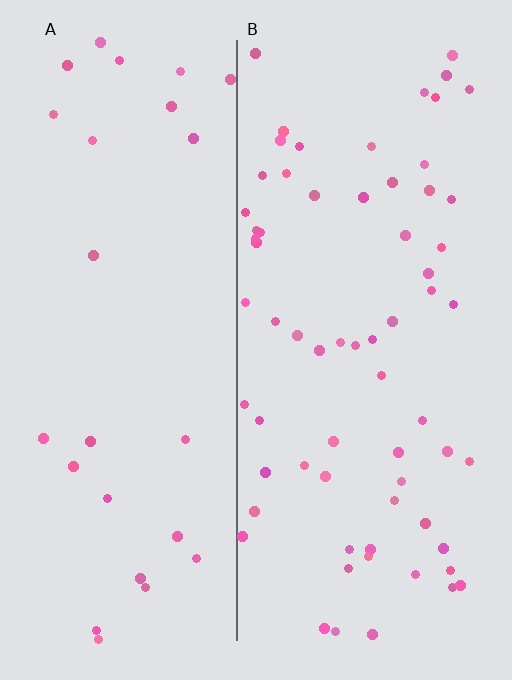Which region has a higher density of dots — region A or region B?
B (the right).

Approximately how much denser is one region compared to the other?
Approximately 2.5× — region B over region A.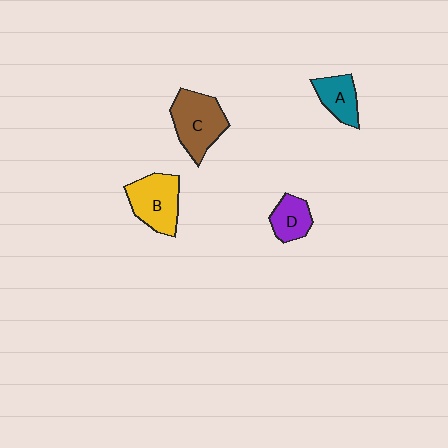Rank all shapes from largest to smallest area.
From largest to smallest: C (brown), B (yellow), A (teal), D (purple).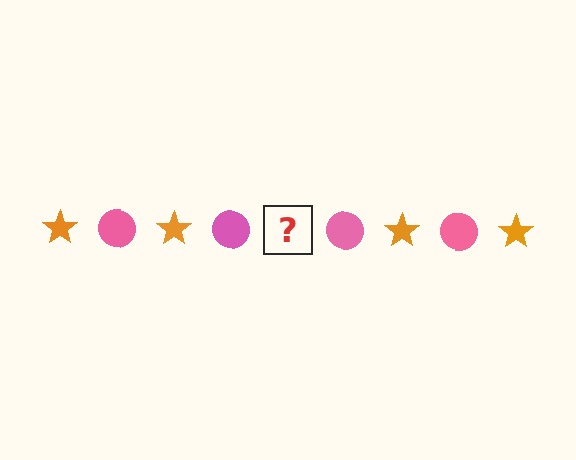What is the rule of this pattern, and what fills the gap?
The rule is that the pattern alternates between orange star and pink circle. The gap should be filled with an orange star.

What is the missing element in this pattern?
The missing element is an orange star.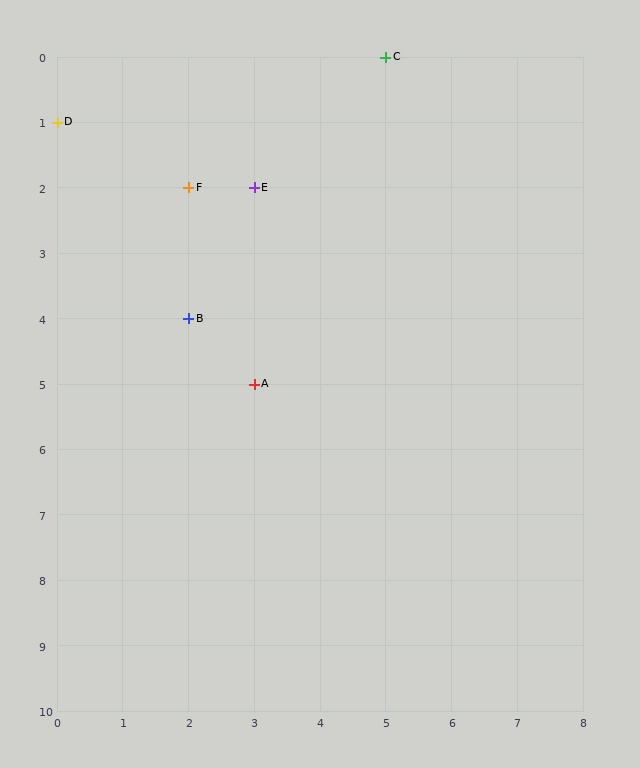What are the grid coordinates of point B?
Point B is at grid coordinates (2, 4).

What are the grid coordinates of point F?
Point F is at grid coordinates (2, 2).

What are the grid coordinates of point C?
Point C is at grid coordinates (5, 0).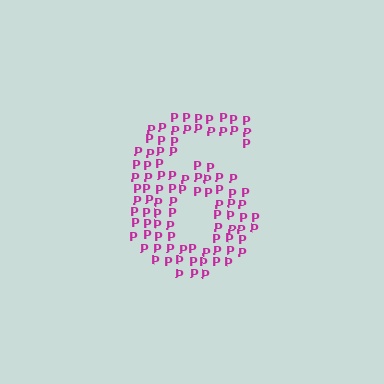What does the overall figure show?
The overall figure shows the digit 6.